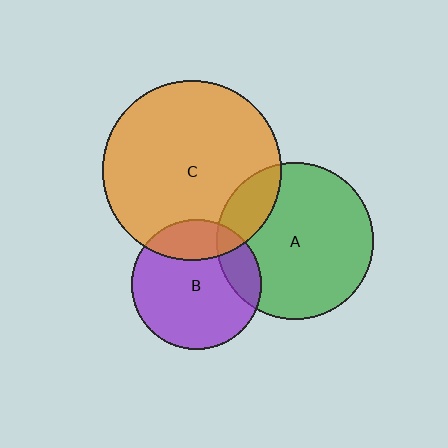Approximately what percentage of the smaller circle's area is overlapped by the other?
Approximately 15%.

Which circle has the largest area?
Circle C (orange).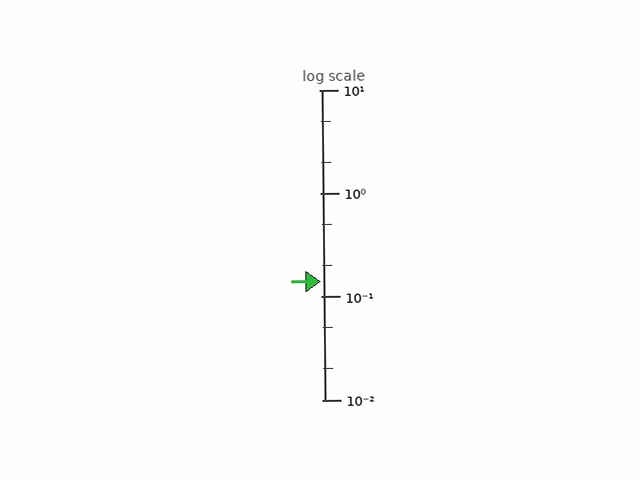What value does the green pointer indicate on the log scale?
The pointer indicates approximately 0.14.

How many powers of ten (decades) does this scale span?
The scale spans 3 decades, from 0.01 to 10.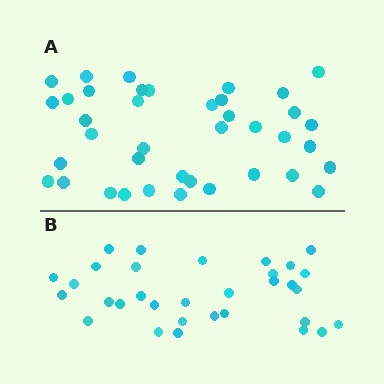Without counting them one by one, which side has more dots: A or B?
Region A (the top region) has more dots.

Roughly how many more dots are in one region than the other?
Region A has roughly 8 or so more dots than region B.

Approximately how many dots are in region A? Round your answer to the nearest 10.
About 40 dots. (The exact count is 39, which rounds to 40.)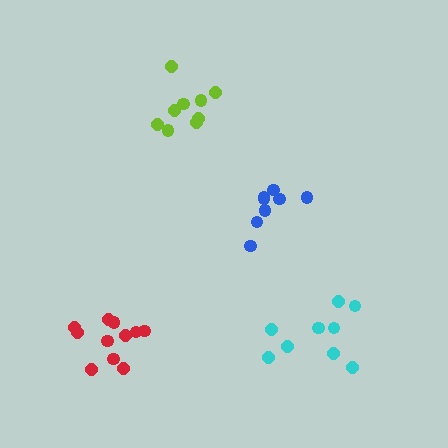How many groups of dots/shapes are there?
There are 4 groups.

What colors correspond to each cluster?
The clusters are colored: red, blue, cyan, lime.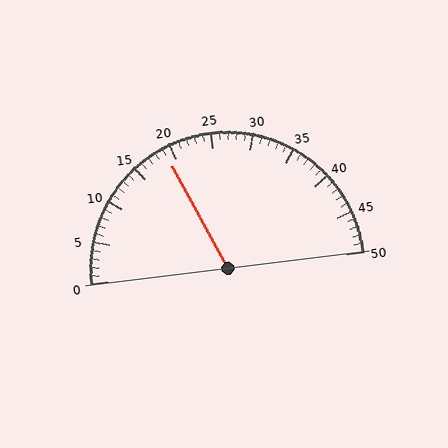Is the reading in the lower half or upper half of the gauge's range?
The reading is in the lower half of the range (0 to 50).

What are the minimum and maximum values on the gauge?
The gauge ranges from 0 to 50.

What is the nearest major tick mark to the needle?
The nearest major tick mark is 20.